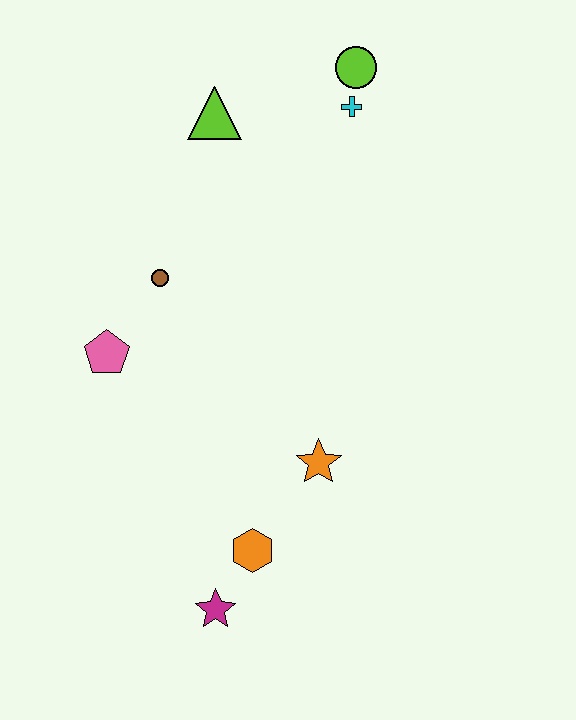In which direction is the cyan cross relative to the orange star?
The cyan cross is above the orange star.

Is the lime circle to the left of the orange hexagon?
No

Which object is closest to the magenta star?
The orange hexagon is closest to the magenta star.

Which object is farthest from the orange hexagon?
The lime circle is farthest from the orange hexagon.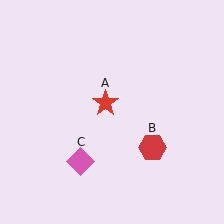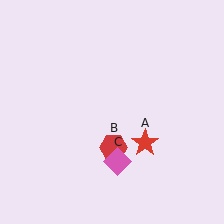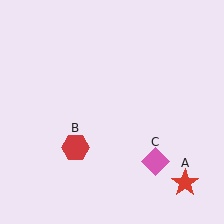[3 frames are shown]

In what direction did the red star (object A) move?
The red star (object A) moved down and to the right.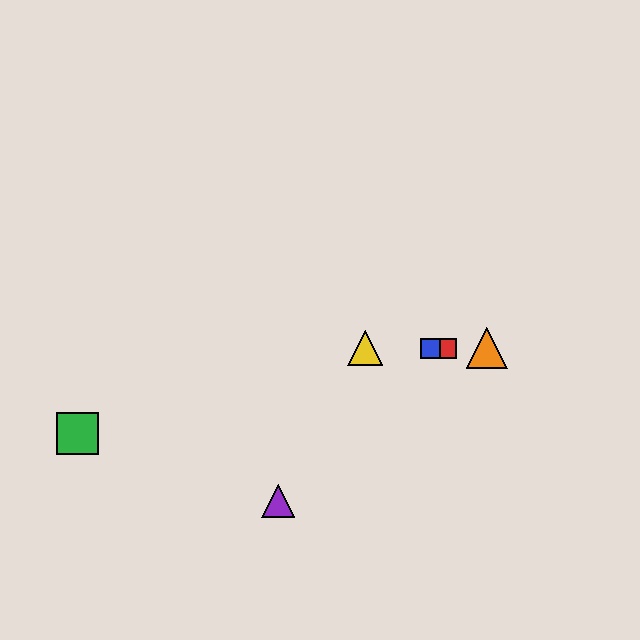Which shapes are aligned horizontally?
The red square, the blue square, the yellow triangle, the orange triangle are aligned horizontally.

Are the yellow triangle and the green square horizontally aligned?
No, the yellow triangle is at y≈348 and the green square is at y≈433.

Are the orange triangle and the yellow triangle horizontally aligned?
Yes, both are at y≈348.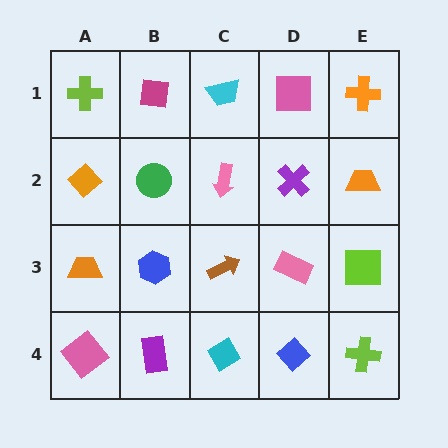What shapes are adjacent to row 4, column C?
A brown arrow (row 3, column C), a purple rectangle (row 4, column B), a blue diamond (row 4, column D).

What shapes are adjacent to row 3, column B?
A green circle (row 2, column B), a purple rectangle (row 4, column B), an orange trapezoid (row 3, column A), a brown arrow (row 3, column C).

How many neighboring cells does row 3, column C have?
4.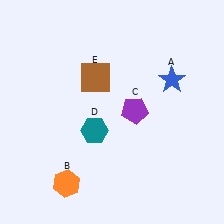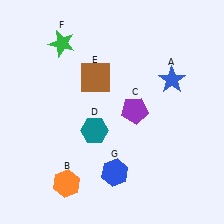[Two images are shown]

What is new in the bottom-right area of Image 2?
A blue hexagon (G) was added in the bottom-right area of Image 2.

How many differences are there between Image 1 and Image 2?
There are 2 differences between the two images.